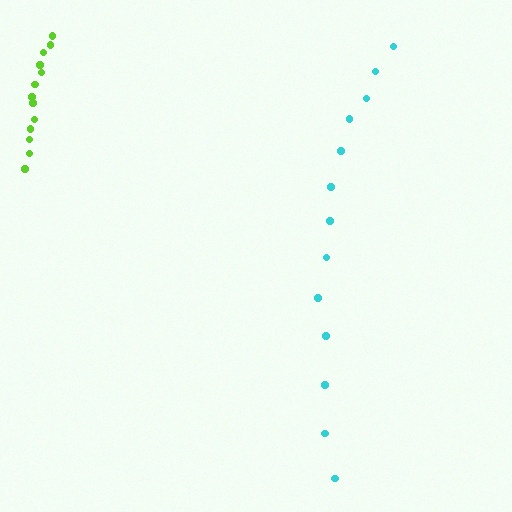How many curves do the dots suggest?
There are 2 distinct paths.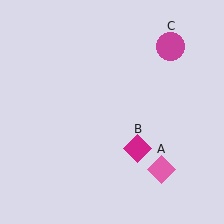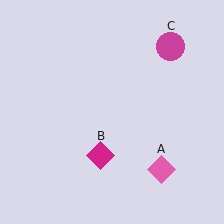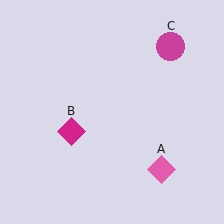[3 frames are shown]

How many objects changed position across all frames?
1 object changed position: magenta diamond (object B).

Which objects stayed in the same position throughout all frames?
Pink diamond (object A) and magenta circle (object C) remained stationary.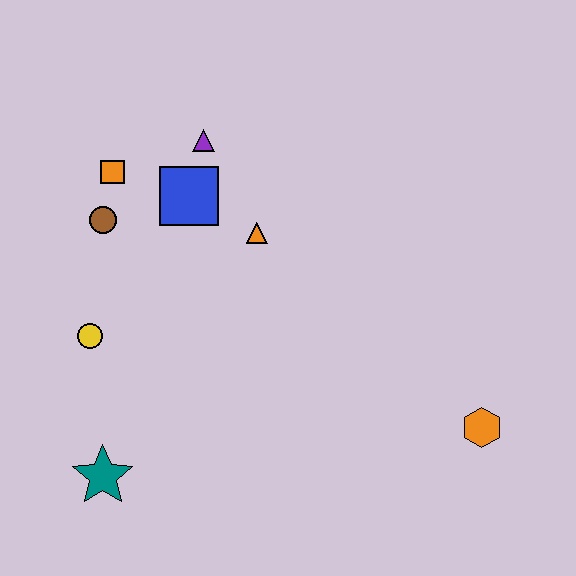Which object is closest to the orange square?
The brown circle is closest to the orange square.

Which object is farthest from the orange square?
The orange hexagon is farthest from the orange square.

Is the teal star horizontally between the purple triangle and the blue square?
No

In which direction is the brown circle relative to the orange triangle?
The brown circle is to the left of the orange triangle.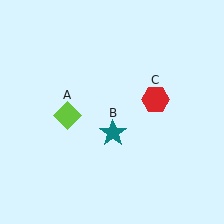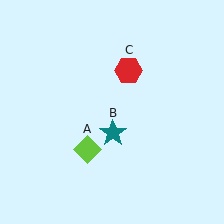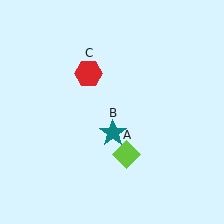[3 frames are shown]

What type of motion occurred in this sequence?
The lime diamond (object A), red hexagon (object C) rotated counterclockwise around the center of the scene.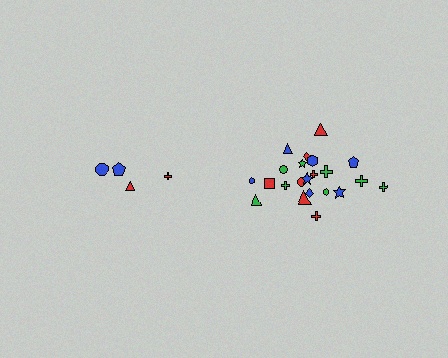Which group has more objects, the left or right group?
The right group.